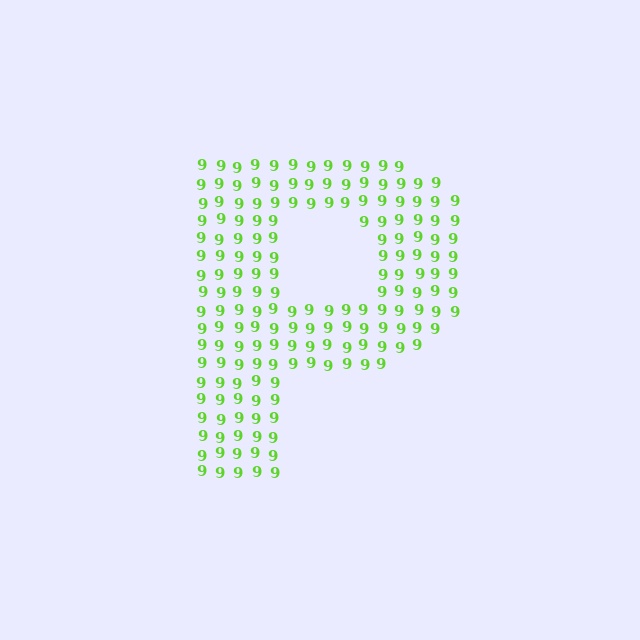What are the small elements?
The small elements are digit 9's.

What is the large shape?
The large shape is the letter P.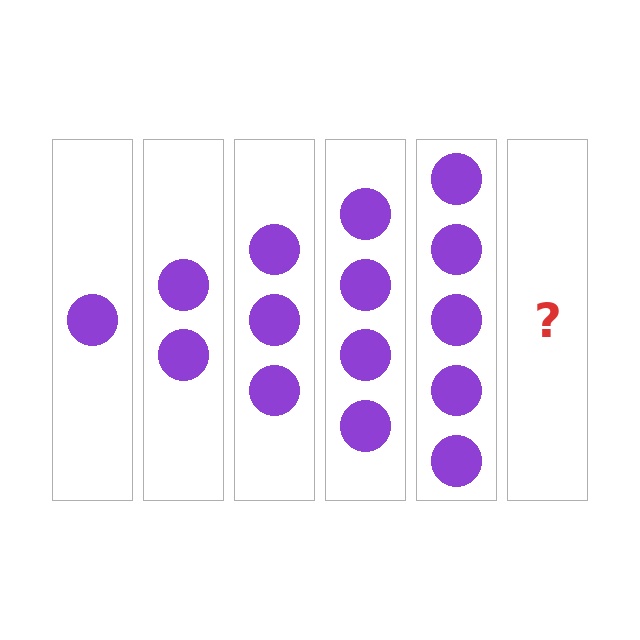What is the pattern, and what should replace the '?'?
The pattern is that each step adds one more circle. The '?' should be 6 circles.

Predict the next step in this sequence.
The next step is 6 circles.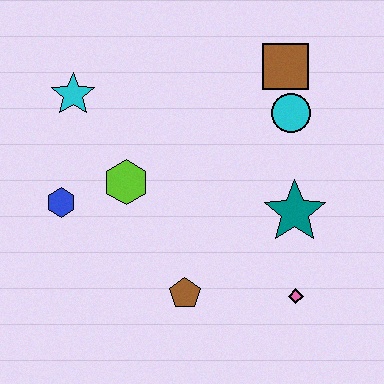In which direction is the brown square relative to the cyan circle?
The brown square is above the cyan circle.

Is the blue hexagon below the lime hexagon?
Yes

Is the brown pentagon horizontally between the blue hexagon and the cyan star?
No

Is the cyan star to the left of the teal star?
Yes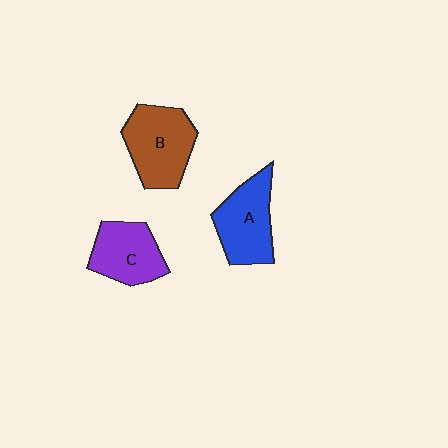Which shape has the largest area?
Shape B (brown).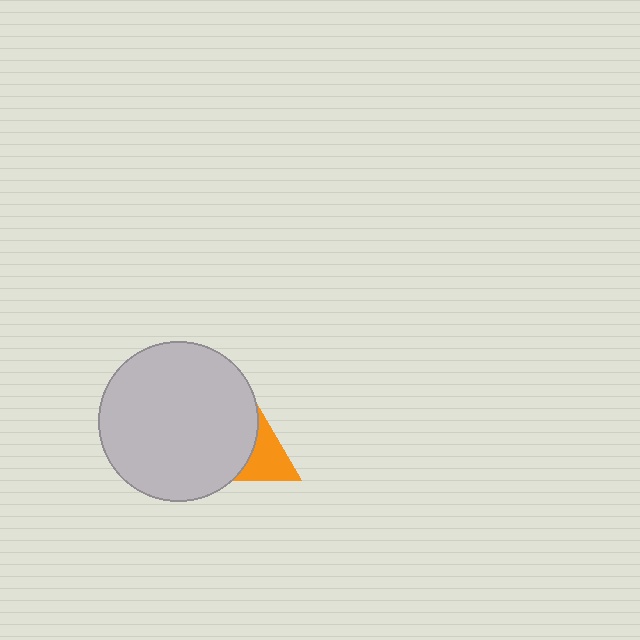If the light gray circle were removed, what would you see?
You would see the complete orange triangle.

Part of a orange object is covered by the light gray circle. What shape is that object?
It is a triangle.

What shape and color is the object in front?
The object in front is a light gray circle.